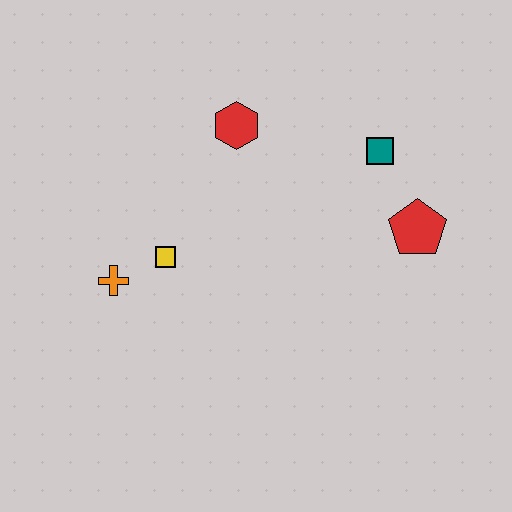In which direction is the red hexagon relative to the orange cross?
The red hexagon is above the orange cross.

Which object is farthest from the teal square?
The orange cross is farthest from the teal square.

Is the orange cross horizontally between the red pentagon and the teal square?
No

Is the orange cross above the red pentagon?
No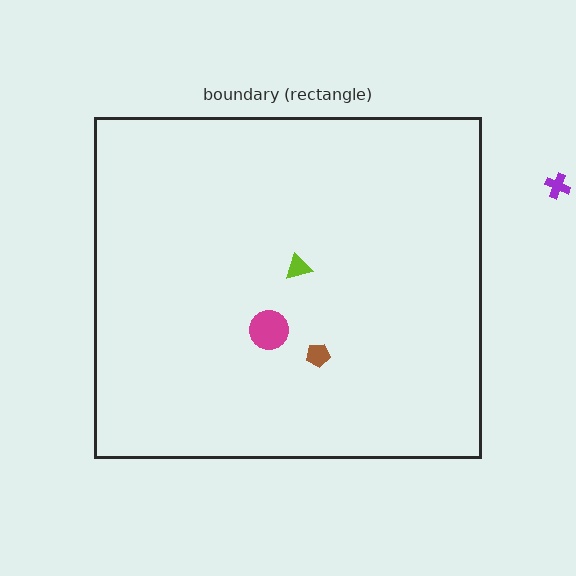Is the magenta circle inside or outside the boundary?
Inside.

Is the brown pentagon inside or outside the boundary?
Inside.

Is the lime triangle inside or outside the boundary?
Inside.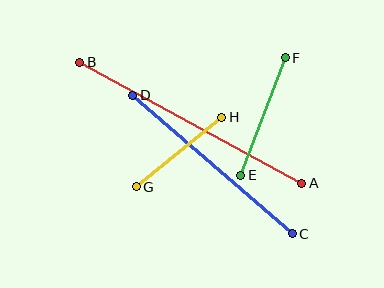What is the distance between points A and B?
The distance is approximately 253 pixels.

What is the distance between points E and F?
The distance is approximately 126 pixels.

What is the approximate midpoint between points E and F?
The midpoint is at approximately (263, 116) pixels.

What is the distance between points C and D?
The distance is approximately 211 pixels.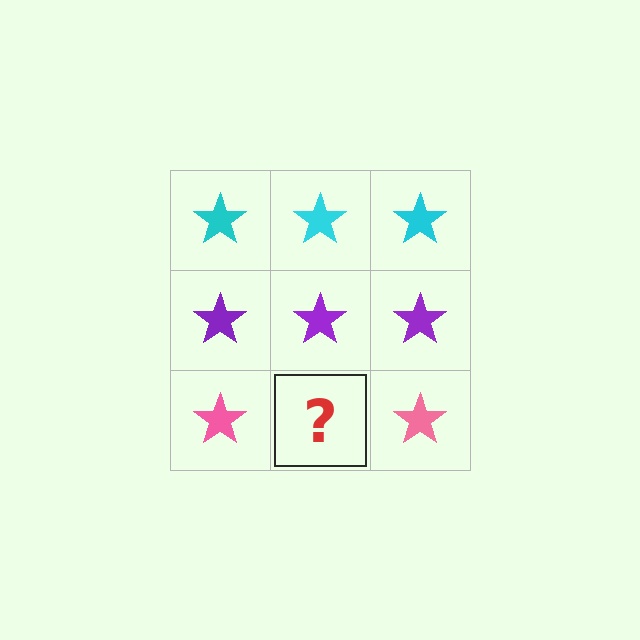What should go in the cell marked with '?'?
The missing cell should contain a pink star.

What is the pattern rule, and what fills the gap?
The rule is that each row has a consistent color. The gap should be filled with a pink star.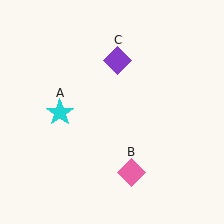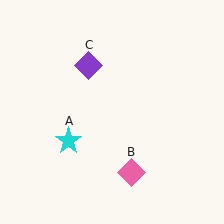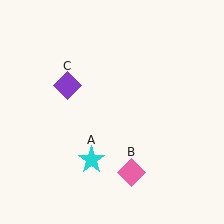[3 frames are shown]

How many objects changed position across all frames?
2 objects changed position: cyan star (object A), purple diamond (object C).